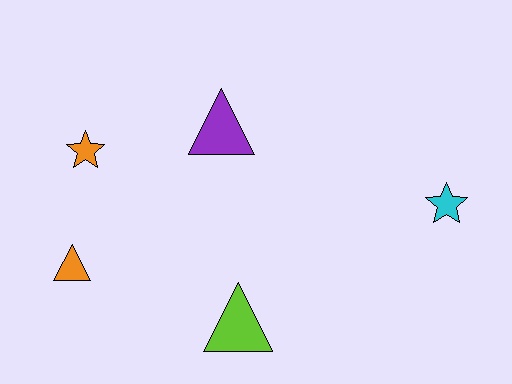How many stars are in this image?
There are 2 stars.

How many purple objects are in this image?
There is 1 purple object.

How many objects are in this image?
There are 5 objects.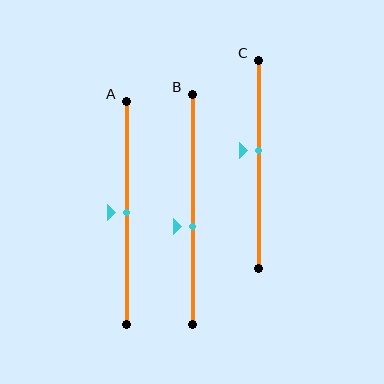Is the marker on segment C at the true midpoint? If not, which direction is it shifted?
No, the marker on segment C is shifted upward by about 7% of the segment length.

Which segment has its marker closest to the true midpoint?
Segment A has its marker closest to the true midpoint.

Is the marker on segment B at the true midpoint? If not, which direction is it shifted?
No, the marker on segment B is shifted downward by about 7% of the segment length.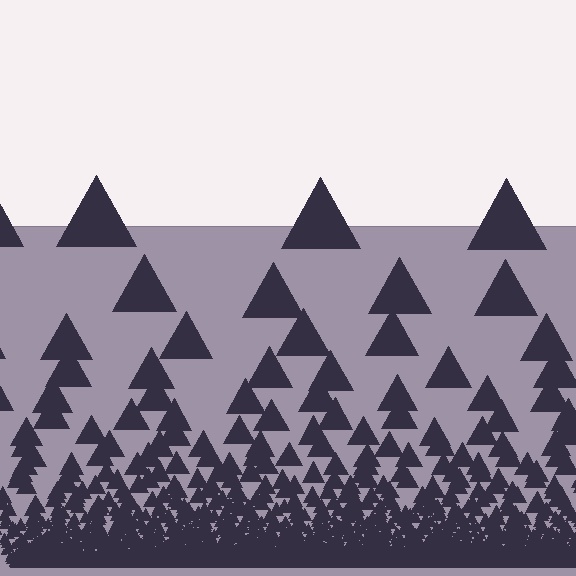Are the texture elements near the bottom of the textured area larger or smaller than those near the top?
Smaller. The gradient is inverted — elements near the bottom are smaller and denser.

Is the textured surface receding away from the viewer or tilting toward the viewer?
The surface appears to tilt toward the viewer. Texture elements get larger and sparser toward the top.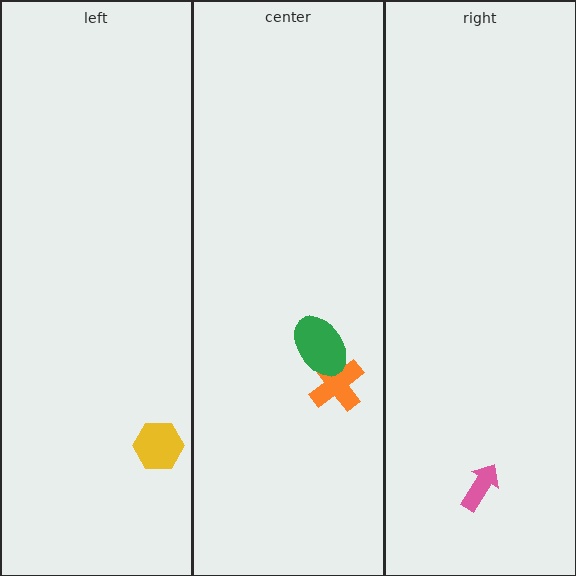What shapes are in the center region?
The orange cross, the green ellipse.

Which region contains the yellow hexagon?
The left region.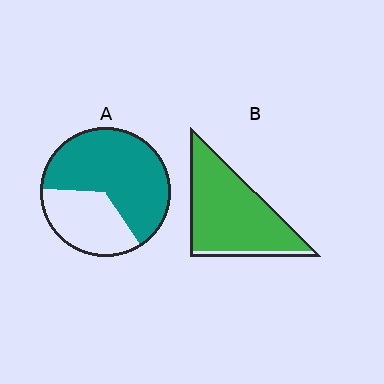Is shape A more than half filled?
Yes.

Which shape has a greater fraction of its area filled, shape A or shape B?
Shape B.